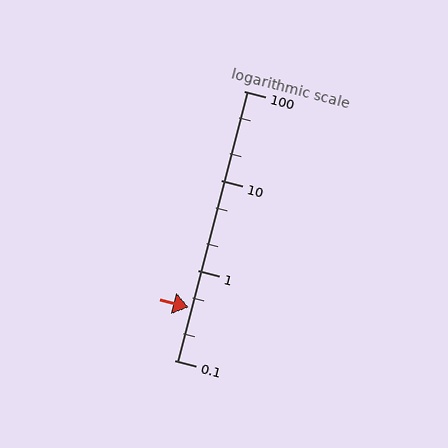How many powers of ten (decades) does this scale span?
The scale spans 3 decades, from 0.1 to 100.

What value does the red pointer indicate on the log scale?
The pointer indicates approximately 0.39.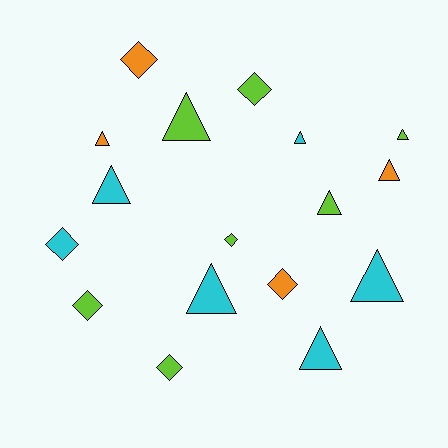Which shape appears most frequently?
Triangle, with 10 objects.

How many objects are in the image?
There are 17 objects.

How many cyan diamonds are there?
There is 1 cyan diamond.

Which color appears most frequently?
Lime, with 7 objects.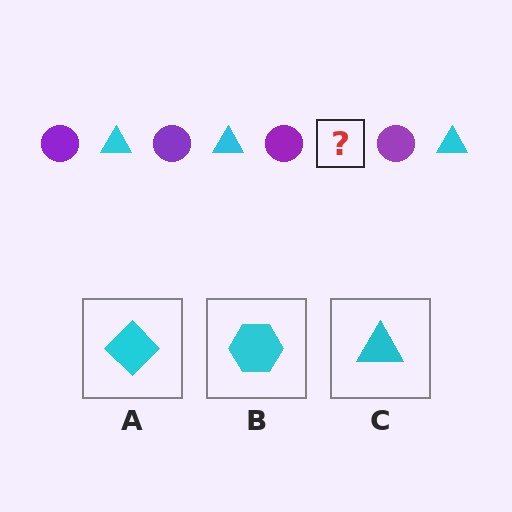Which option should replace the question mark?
Option C.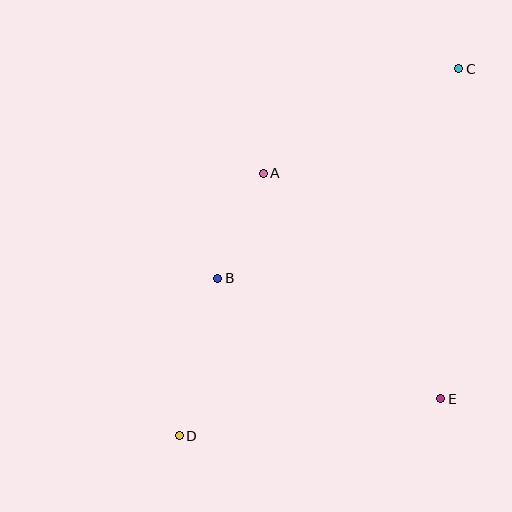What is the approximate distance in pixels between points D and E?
The distance between D and E is approximately 264 pixels.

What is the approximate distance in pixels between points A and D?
The distance between A and D is approximately 275 pixels.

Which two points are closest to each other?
Points A and B are closest to each other.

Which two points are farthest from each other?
Points C and D are farthest from each other.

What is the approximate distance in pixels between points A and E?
The distance between A and E is approximately 287 pixels.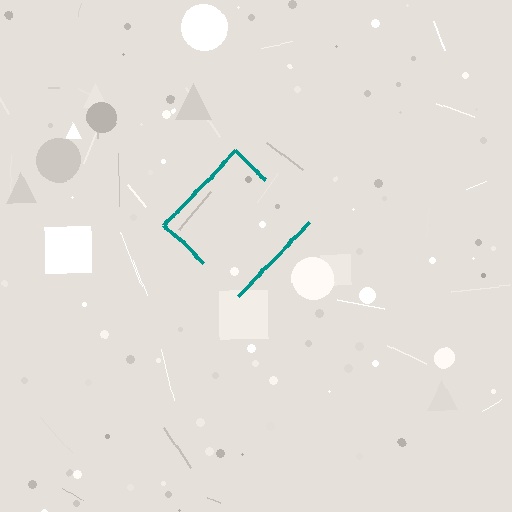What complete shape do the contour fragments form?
The contour fragments form a diamond.